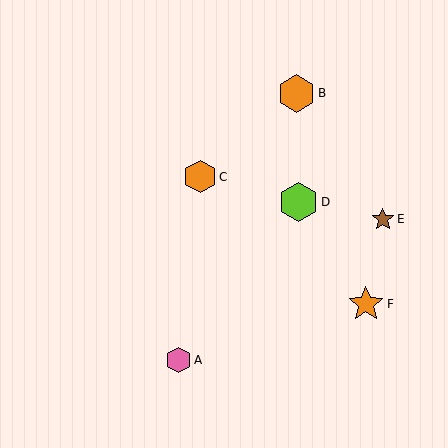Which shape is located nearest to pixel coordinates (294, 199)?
The lime hexagon (labeled D) at (298, 202) is nearest to that location.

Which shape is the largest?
The lime hexagon (labeled D) is the largest.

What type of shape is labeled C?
Shape C is an orange hexagon.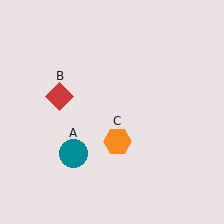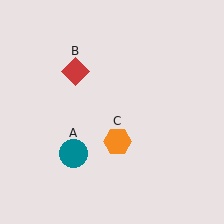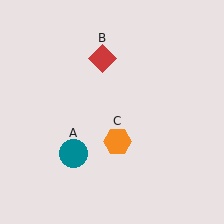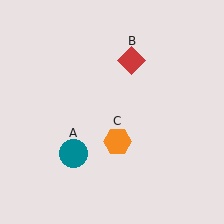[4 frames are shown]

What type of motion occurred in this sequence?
The red diamond (object B) rotated clockwise around the center of the scene.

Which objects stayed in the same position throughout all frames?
Teal circle (object A) and orange hexagon (object C) remained stationary.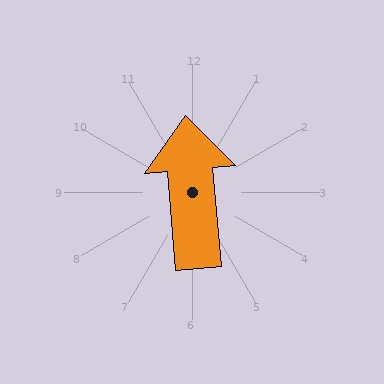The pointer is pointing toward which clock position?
Roughly 12 o'clock.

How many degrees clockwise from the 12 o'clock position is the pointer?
Approximately 355 degrees.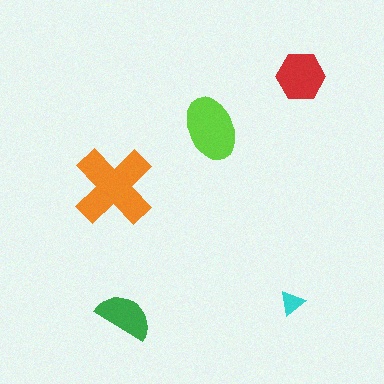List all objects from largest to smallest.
The orange cross, the lime ellipse, the red hexagon, the green semicircle, the cyan triangle.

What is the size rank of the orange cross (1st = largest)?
1st.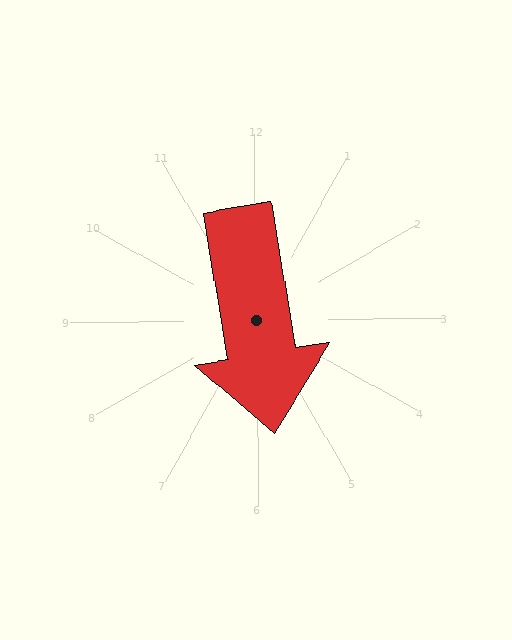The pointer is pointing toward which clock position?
Roughly 6 o'clock.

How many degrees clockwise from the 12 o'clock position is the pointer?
Approximately 171 degrees.